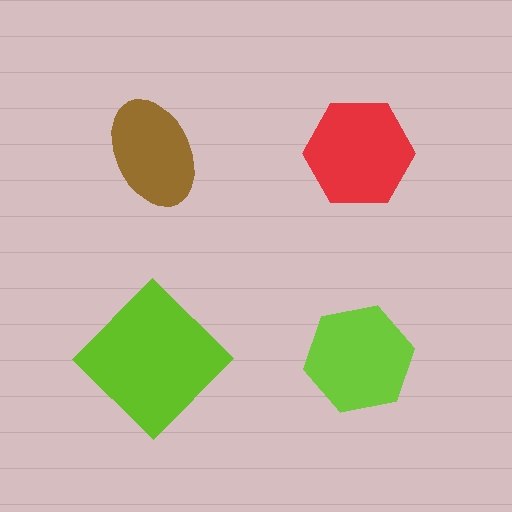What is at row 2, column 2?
A lime hexagon.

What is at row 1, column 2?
A red hexagon.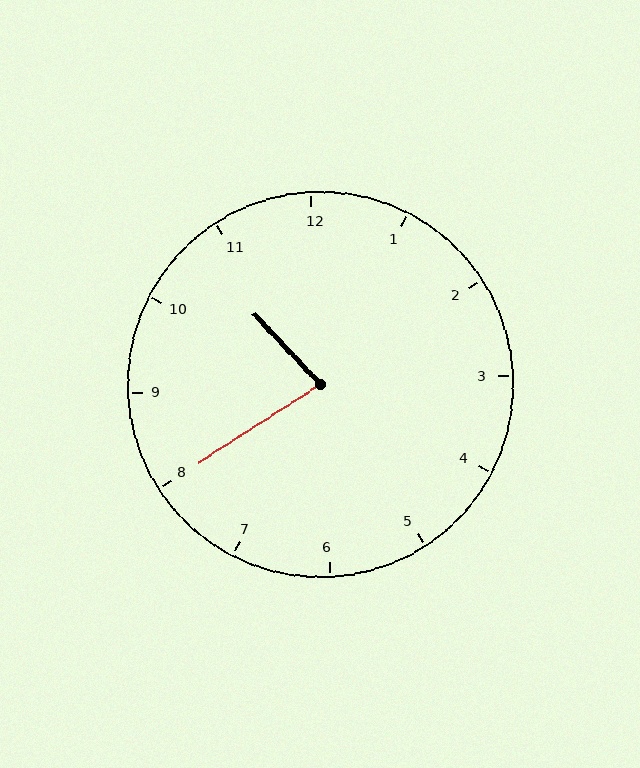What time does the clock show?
10:40.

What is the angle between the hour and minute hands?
Approximately 80 degrees.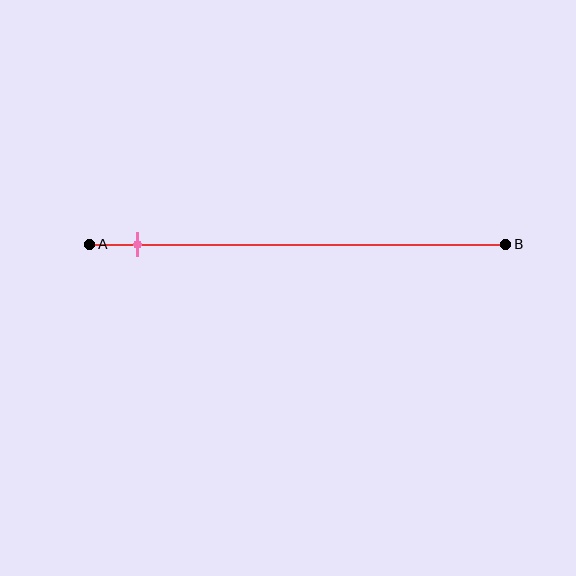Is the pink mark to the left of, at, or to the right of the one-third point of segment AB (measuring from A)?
The pink mark is to the left of the one-third point of segment AB.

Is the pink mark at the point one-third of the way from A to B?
No, the mark is at about 10% from A, not at the 33% one-third point.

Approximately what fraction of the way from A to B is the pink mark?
The pink mark is approximately 10% of the way from A to B.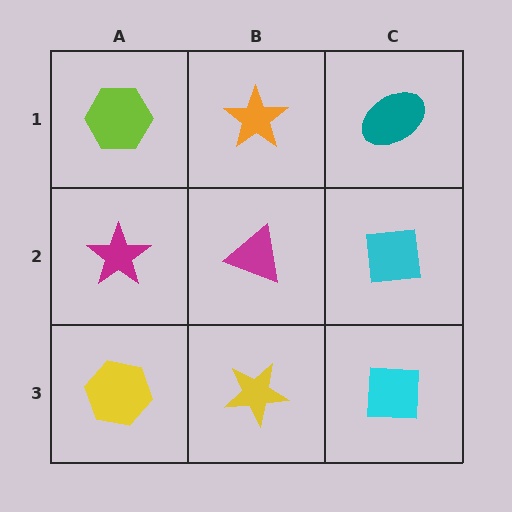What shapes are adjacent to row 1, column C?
A cyan square (row 2, column C), an orange star (row 1, column B).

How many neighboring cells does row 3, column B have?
3.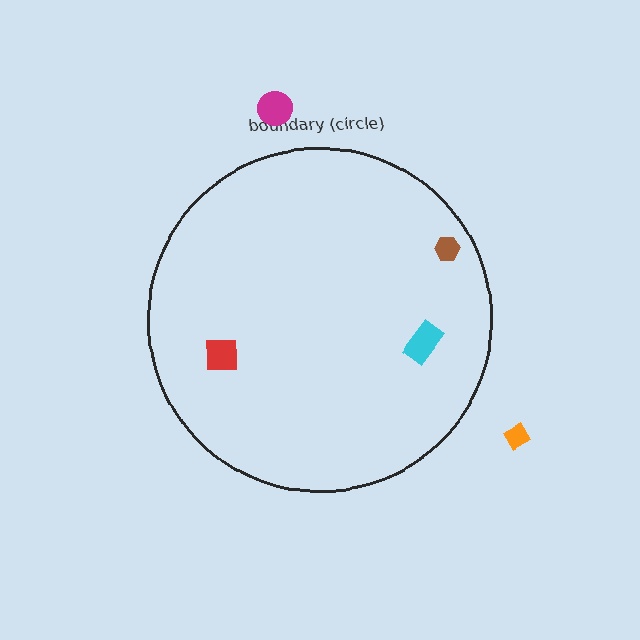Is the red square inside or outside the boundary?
Inside.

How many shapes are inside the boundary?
3 inside, 2 outside.